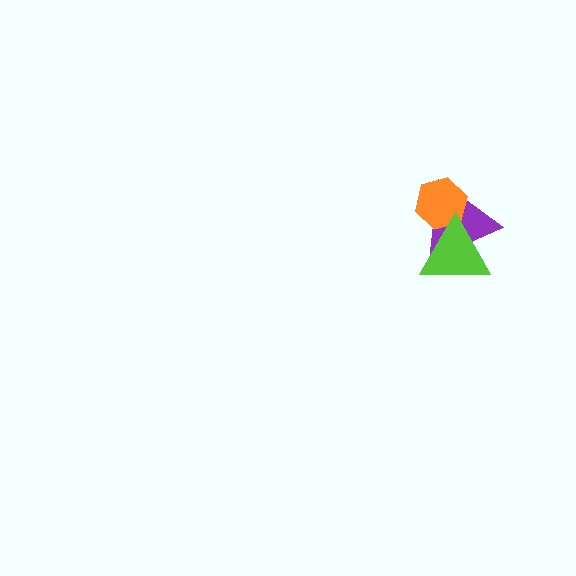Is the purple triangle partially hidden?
Yes, it is partially covered by another shape.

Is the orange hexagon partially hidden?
Yes, it is partially covered by another shape.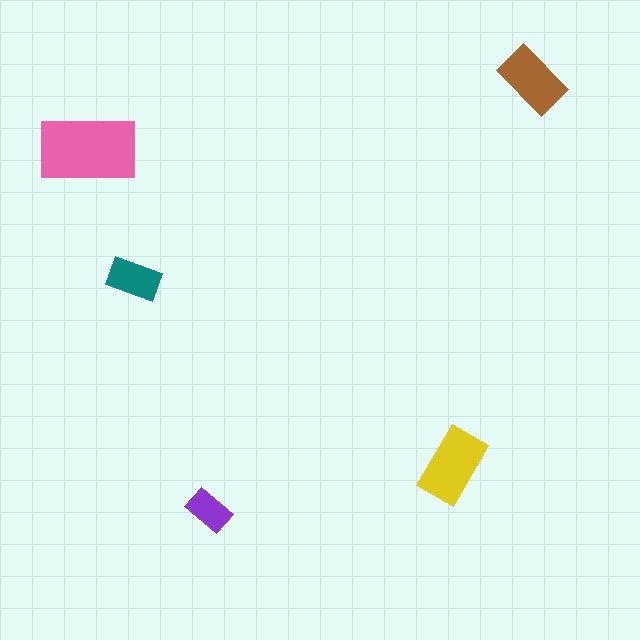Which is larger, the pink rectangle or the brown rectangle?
The pink one.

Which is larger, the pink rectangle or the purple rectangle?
The pink one.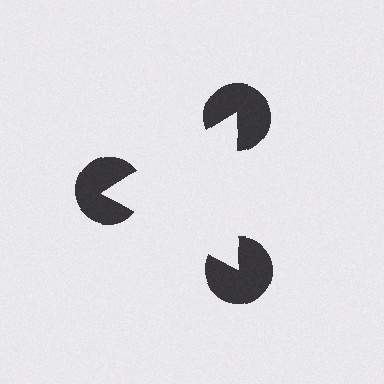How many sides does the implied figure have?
3 sides.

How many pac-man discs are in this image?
There are 3 — one at each vertex of the illusory triangle.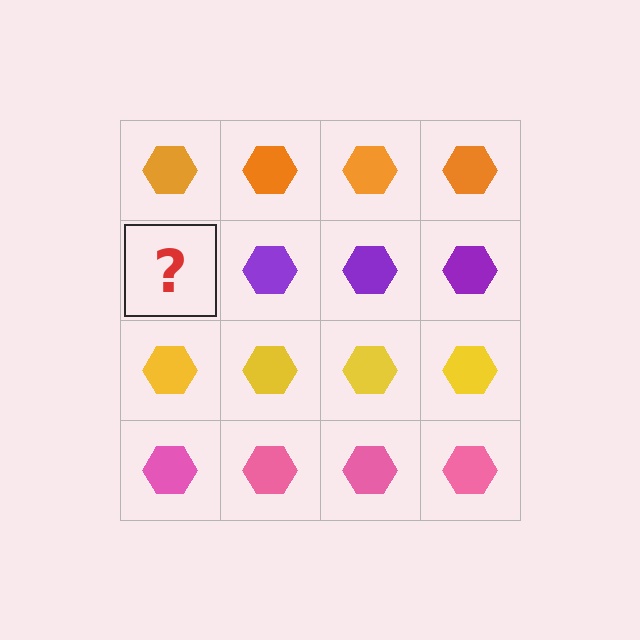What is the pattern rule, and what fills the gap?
The rule is that each row has a consistent color. The gap should be filled with a purple hexagon.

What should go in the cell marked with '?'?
The missing cell should contain a purple hexagon.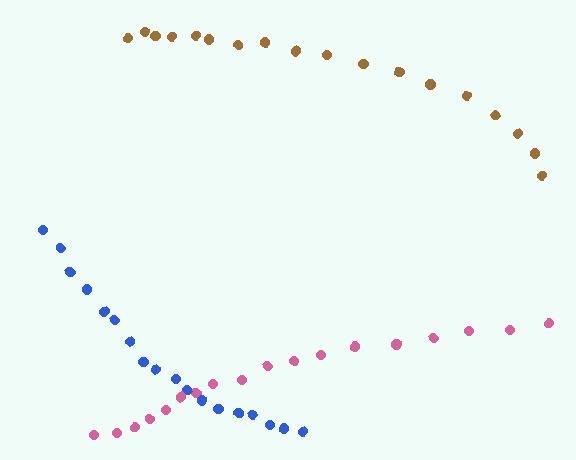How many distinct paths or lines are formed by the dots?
There are 3 distinct paths.